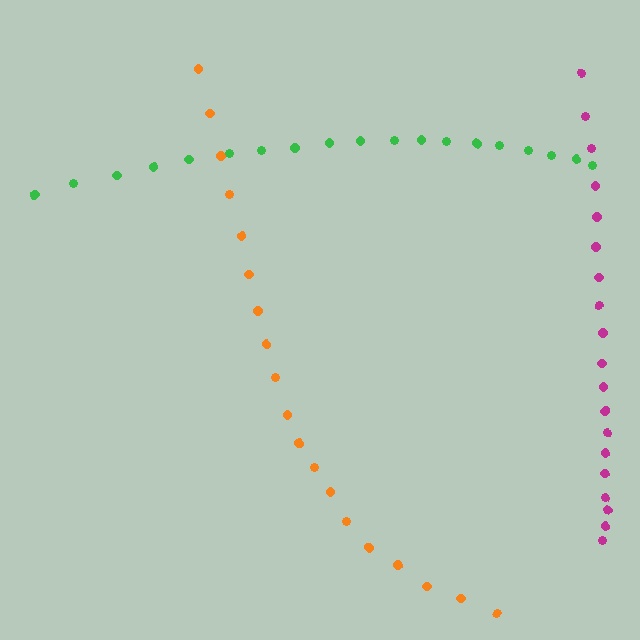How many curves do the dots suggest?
There are 3 distinct paths.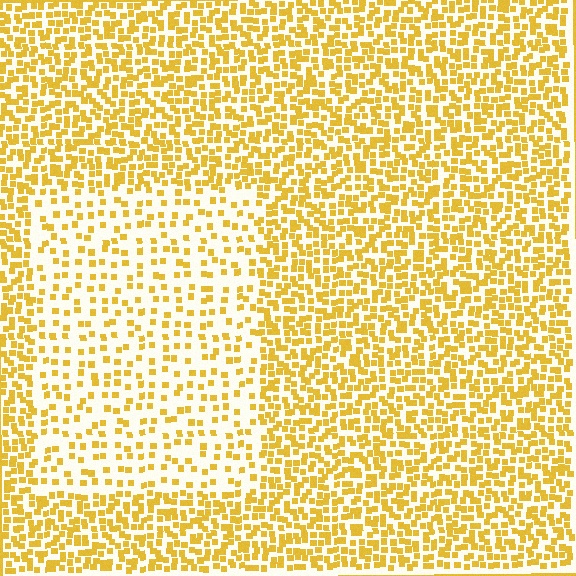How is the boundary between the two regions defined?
The boundary is defined by a change in element density (approximately 2.3x ratio). All elements are the same color, size, and shape.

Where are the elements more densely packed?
The elements are more densely packed outside the rectangle boundary.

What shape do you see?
I see a rectangle.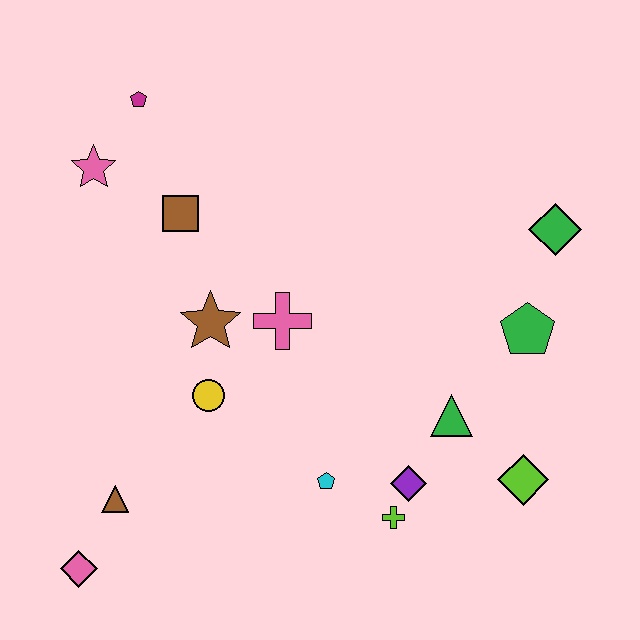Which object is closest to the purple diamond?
The lime cross is closest to the purple diamond.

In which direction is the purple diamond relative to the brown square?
The purple diamond is below the brown square.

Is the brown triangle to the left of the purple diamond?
Yes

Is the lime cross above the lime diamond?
No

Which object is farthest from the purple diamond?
The magenta pentagon is farthest from the purple diamond.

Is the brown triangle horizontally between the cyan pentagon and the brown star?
No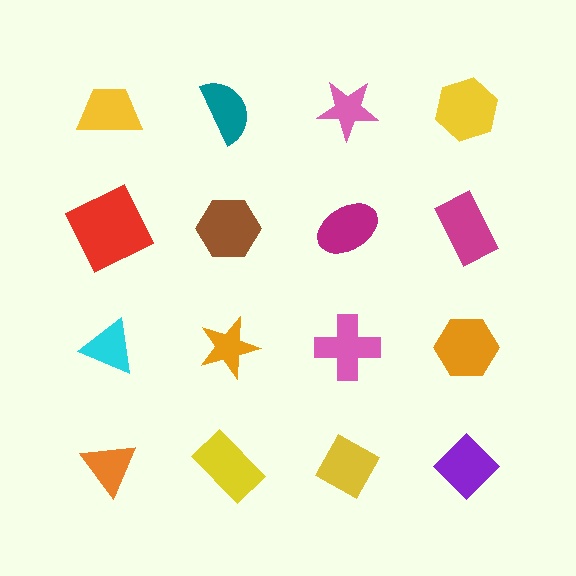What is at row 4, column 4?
A purple diamond.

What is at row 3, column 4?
An orange hexagon.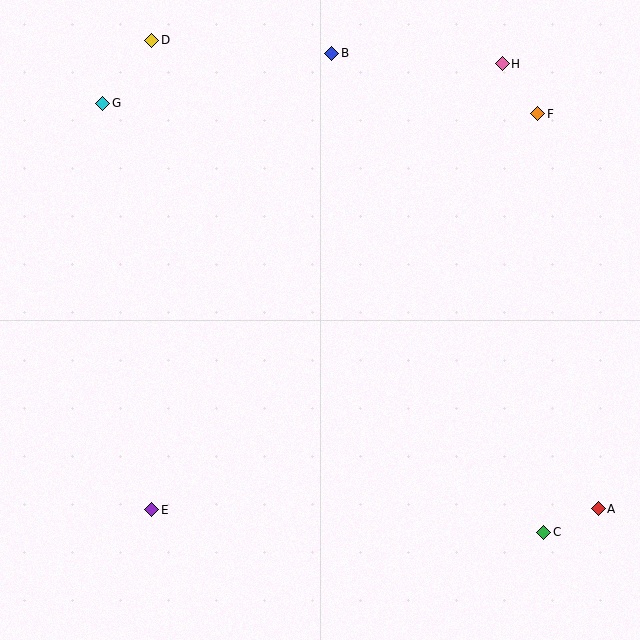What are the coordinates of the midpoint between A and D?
The midpoint between A and D is at (375, 274).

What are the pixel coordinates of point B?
Point B is at (332, 53).